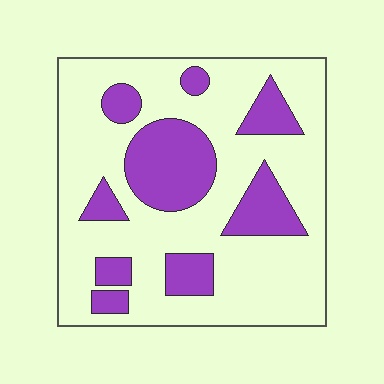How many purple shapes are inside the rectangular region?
9.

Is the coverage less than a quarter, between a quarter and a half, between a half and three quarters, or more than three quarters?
Between a quarter and a half.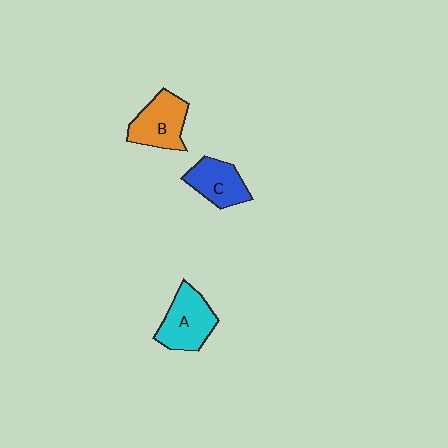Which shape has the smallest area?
Shape C (blue).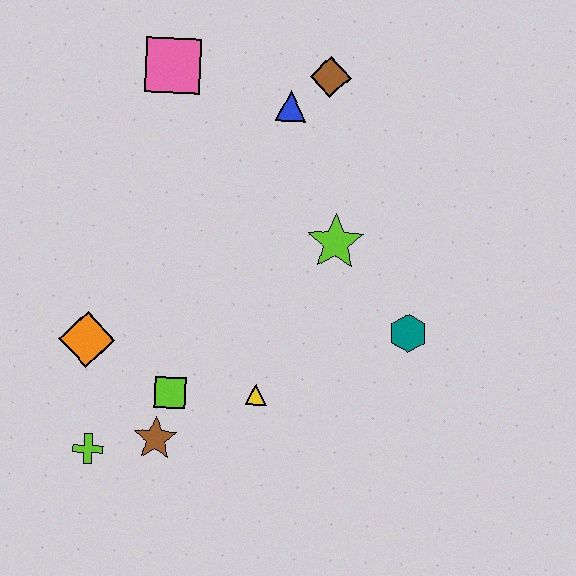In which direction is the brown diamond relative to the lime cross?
The brown diamond is above the lime cross.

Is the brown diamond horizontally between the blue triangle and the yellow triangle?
No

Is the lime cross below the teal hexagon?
Yes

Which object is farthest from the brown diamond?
The lime cross is farthest from the brown diamond.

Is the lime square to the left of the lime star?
Yes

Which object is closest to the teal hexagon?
The lime star is closest to the teal hexagon.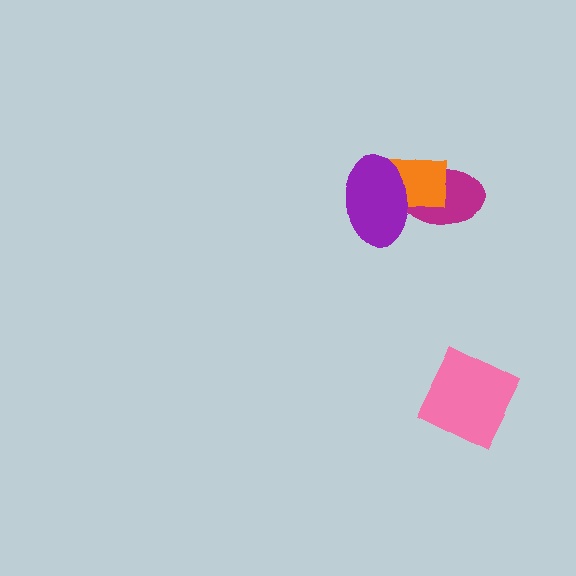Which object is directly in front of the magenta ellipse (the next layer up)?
The orange rectangle is directly in front of the magenta ellipse.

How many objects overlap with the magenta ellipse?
2 objects overlap with the magenta ellipse.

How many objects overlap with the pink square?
0 objects overlap with the pink square.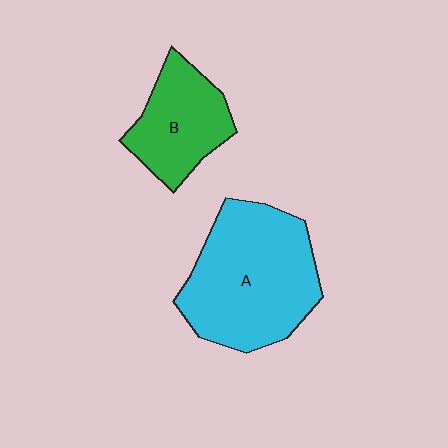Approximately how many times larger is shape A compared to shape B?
Approximately 1.8 times.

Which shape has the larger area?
Shape A (cyan).